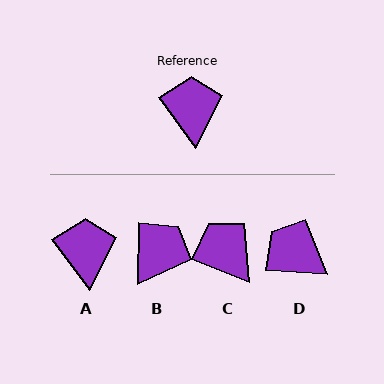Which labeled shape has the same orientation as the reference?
A.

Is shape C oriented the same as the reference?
No, it is off by about 32 degrees.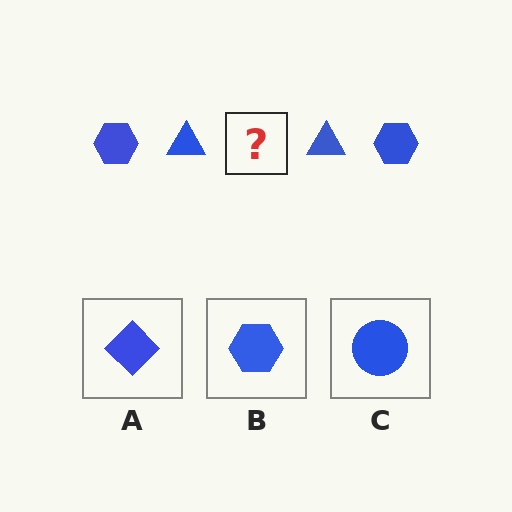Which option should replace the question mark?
Option B.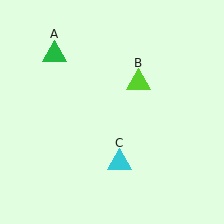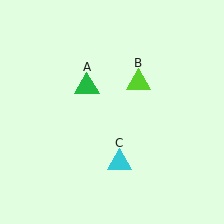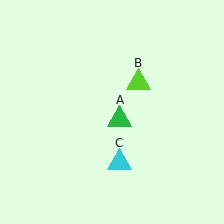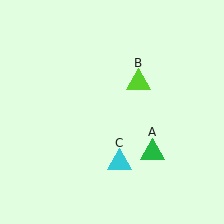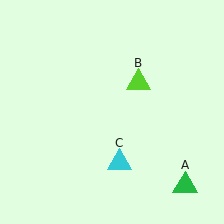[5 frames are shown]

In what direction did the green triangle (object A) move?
The green triangle (object A) moved down and to the right.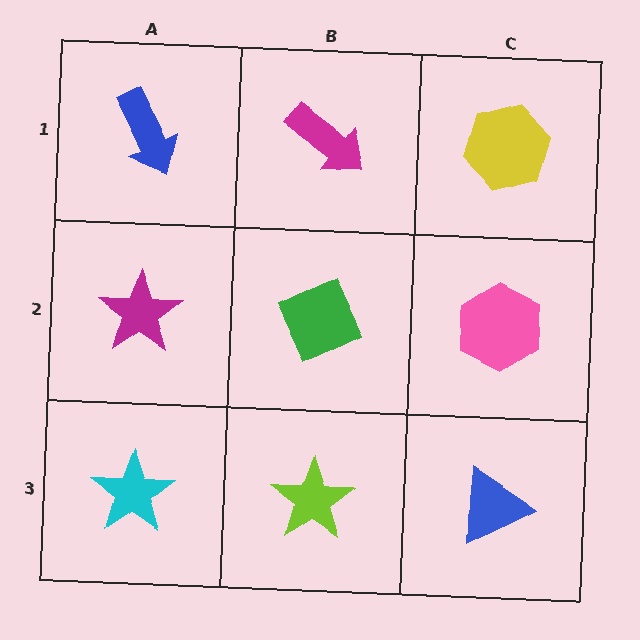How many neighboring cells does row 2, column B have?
4.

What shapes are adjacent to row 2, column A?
A blue arrow (row 1, column A), a cyan star (row 3, column A), a green diamond (row 2, column B).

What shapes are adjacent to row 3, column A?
A magenta star (row 2, column A), a lime star (row 3, column B).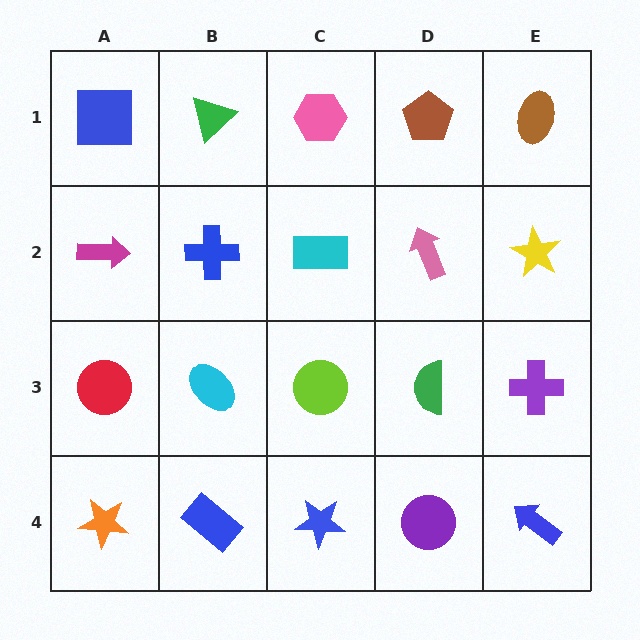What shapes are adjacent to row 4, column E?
A purple cross (row 3, column E), a purple circle (row 4, column D).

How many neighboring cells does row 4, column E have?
2.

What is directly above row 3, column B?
A blue cross.